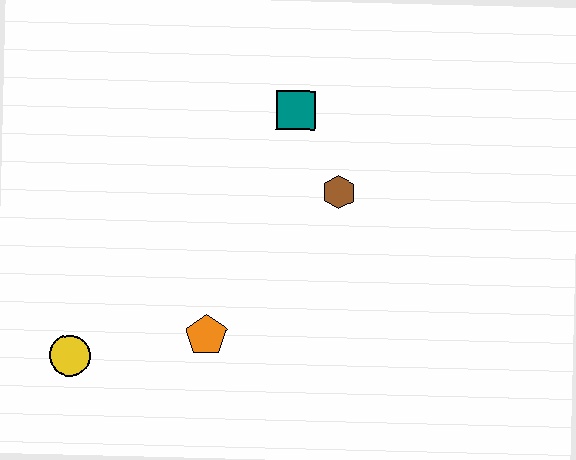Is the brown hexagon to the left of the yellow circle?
No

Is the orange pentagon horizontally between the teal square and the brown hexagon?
No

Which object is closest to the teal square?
The brown hexagon is closest to the teal square.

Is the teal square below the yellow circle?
No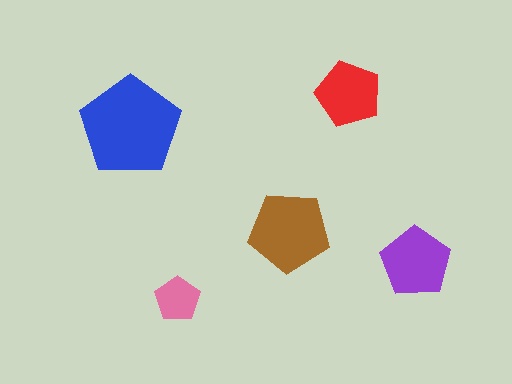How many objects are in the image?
There are 5 objects in the image.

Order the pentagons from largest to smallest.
the blue one, the brown one, the purple one, the red one, the pink one.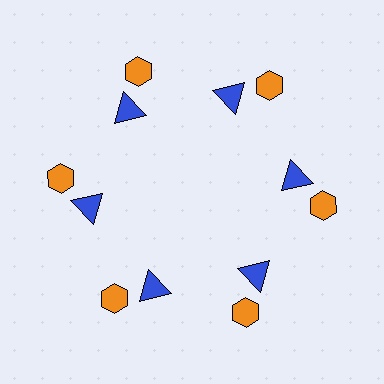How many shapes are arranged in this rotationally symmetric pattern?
There are 12 shapes, arranged in 6 groups of 2.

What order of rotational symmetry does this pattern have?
This pattern has 6-fold rotational symmetry.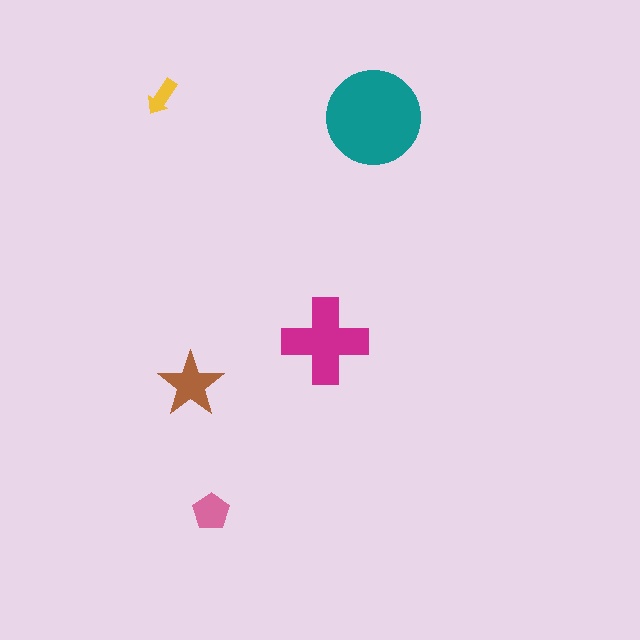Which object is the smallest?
The yellow arrow.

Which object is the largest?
The teal circle.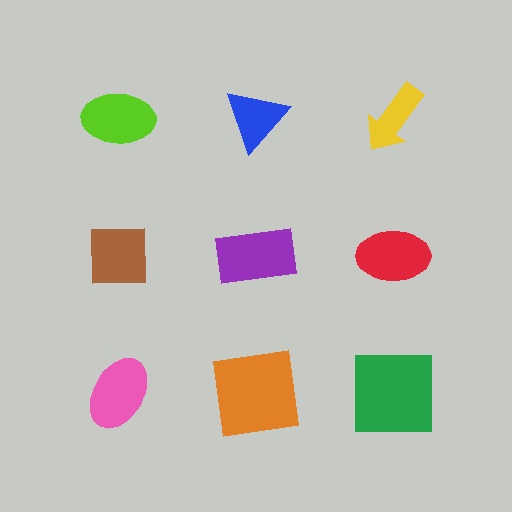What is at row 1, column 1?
A lime ellipse.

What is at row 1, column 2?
A blue triangle.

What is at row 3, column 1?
A pink ellipse.